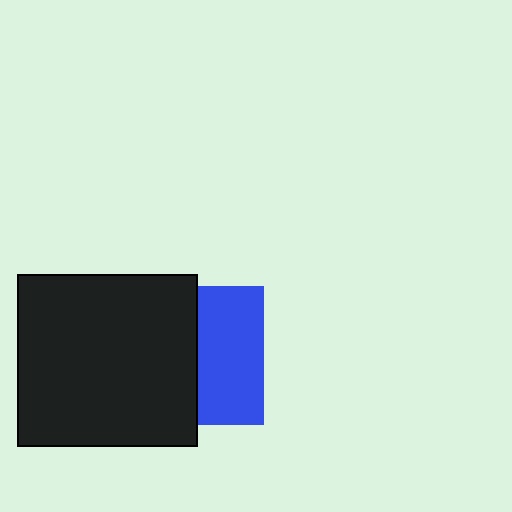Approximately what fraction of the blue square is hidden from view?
Roughly 52% of the blue square is hidden behind the black rectangle.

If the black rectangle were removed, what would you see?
You would see the complete blue square.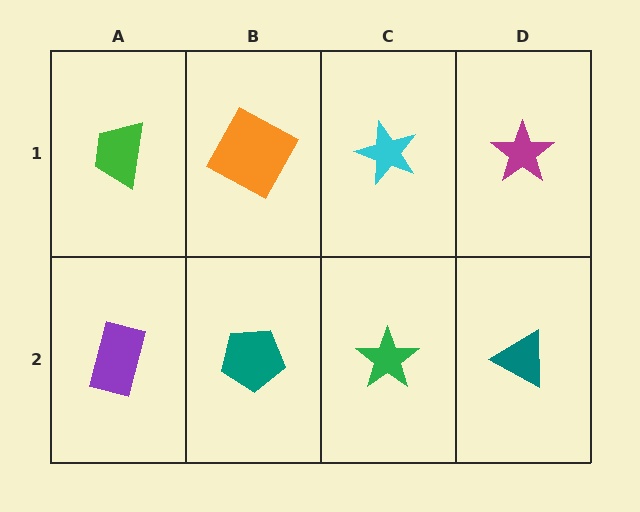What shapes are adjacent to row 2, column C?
A cyan star (row 1, column C), a teal pentagon (row 2, column B), a teal triangle (row 2, column D).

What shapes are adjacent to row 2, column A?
A green trapezoid (row 1, column A), a teal pentagon (row 2, column B).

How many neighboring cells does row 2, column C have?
3.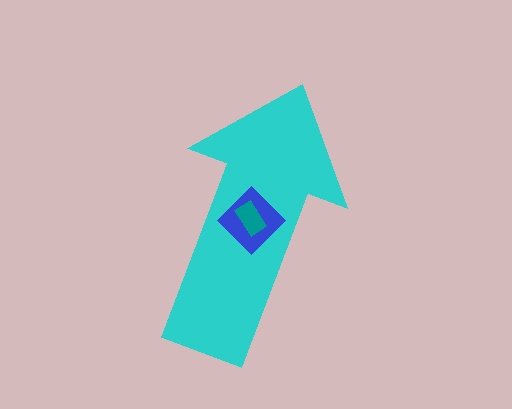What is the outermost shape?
The cyan arrow.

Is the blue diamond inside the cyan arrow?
Yes.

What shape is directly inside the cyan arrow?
The blue diamond.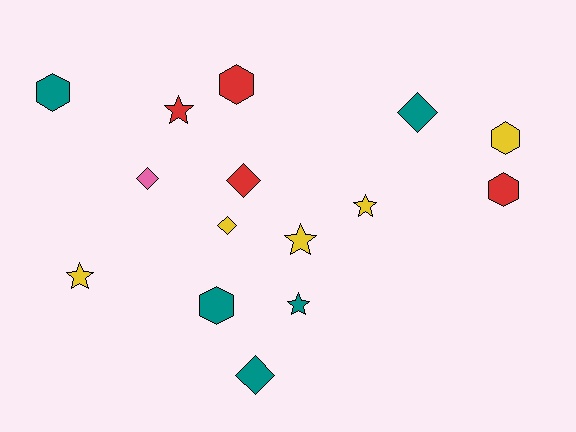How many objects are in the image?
There are 15 objects.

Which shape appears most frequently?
Hexagon, with 5 objects.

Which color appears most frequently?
Yellow, with 5 objects.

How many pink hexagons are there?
There are no pink hexagons.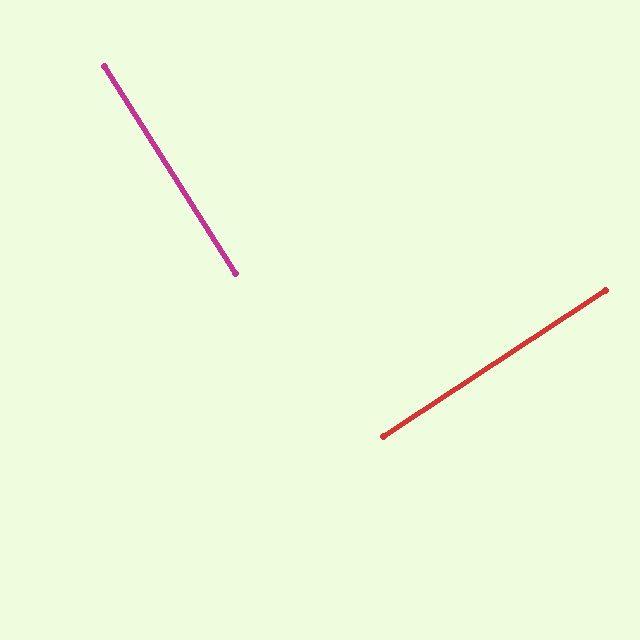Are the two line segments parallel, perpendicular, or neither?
Perpendicular — they meet at approximately 89°.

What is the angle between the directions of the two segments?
Approximately 89 degrees.